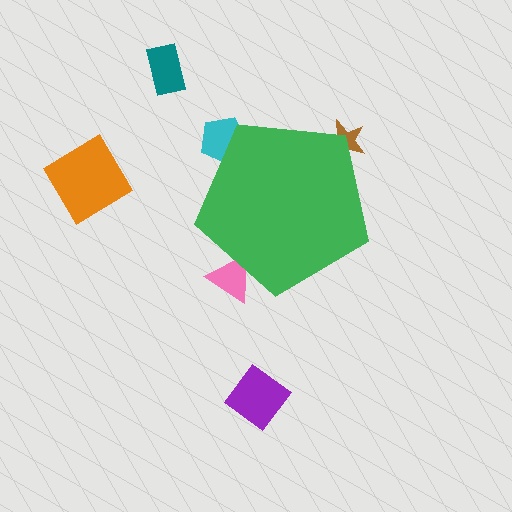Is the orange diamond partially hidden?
No, the orange diamond is fully visible.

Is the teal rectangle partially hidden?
No, the teal rectangle is fully visible.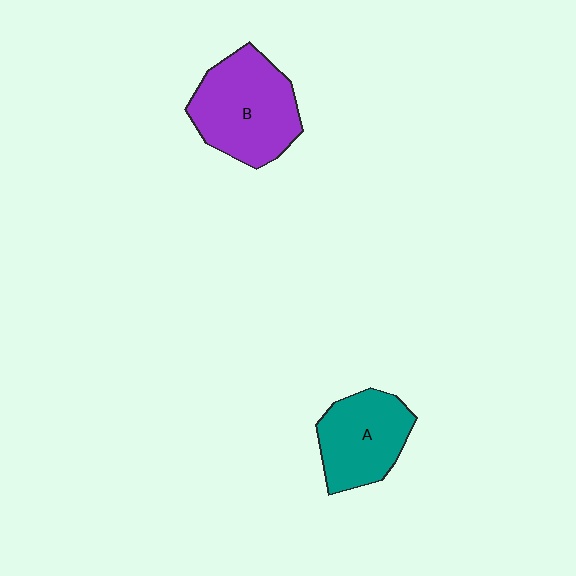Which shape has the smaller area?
Shape A (teal).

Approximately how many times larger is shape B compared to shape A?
Approximately 1.3 times.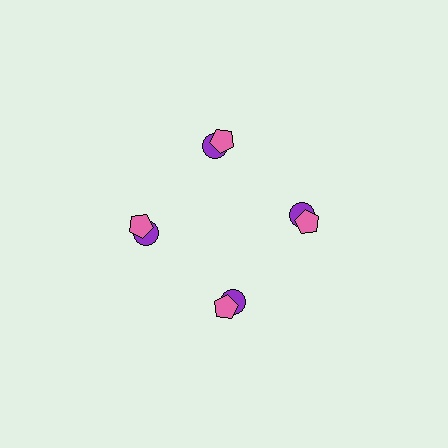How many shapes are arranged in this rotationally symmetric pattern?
There are 8 shapes, arranged in 4 groups of 2.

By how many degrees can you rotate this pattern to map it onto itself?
The pattern maps onto itself every 90 degrees of rotation.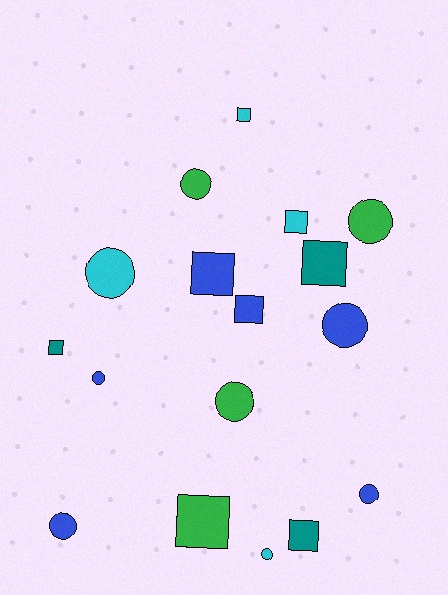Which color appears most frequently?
Blue, with 6 objects.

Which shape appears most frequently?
Circle, with 9 objects.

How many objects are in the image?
There are 17 objects.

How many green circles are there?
There are 3 green circles.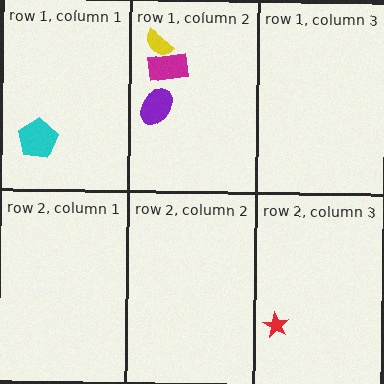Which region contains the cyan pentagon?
The row 1, column 1 region.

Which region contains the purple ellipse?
The row 1, column 2 region.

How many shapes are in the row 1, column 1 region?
1.